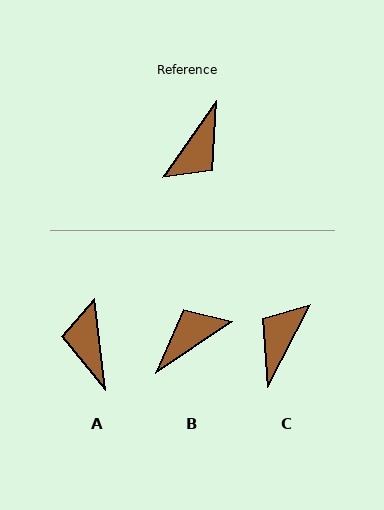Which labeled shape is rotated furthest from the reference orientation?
C, about 173 degrees away.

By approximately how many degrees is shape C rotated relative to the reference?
Approximately 173 degrees clockwise.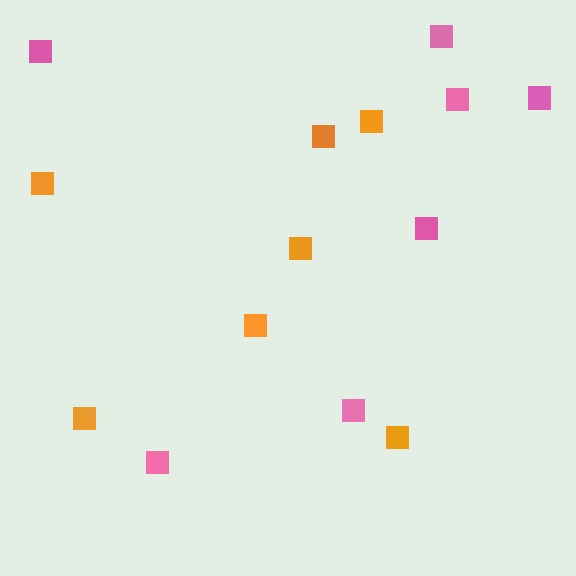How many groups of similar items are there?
There are 2 groups: one group of orange squares (7) and one group of pink squares (7).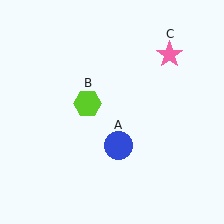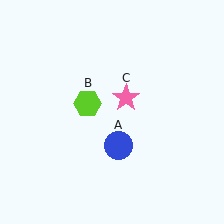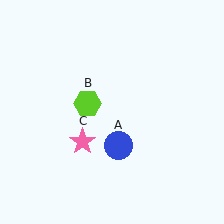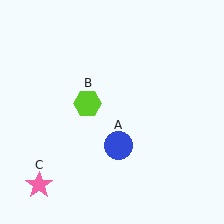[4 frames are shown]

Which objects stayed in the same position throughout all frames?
Blue circle (object A) and lime hexagon (object B) remained stationary.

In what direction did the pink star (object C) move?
The pink star (object C) moved down and to the left.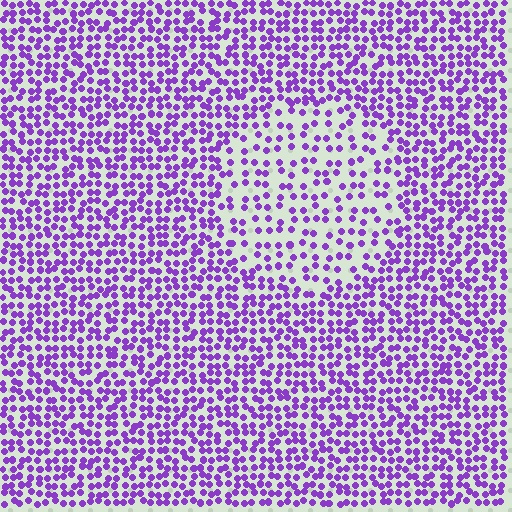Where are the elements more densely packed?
The elements are more densely packed outside the circle boundary.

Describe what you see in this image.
The image contains small purple elements arranged at two different densities. A circle-shaped region is visible where the elements are less densely packed than the surrounding area.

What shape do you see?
I see a circle.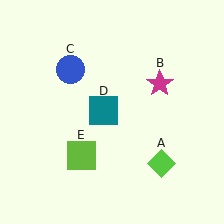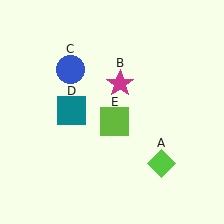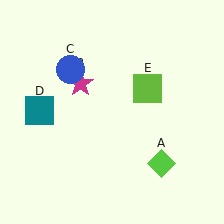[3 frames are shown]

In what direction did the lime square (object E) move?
The lime square (object E) moved up and to the right.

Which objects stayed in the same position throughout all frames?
Lime diamond (object A) and blue circle (object C) remained stationary.